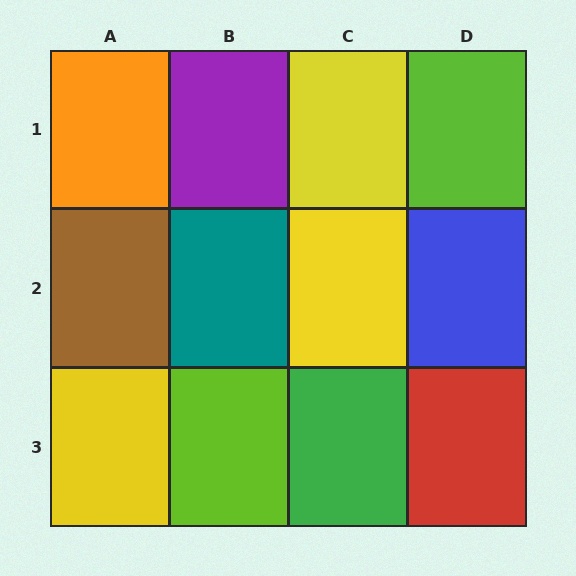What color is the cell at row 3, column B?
Lime.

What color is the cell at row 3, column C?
Green.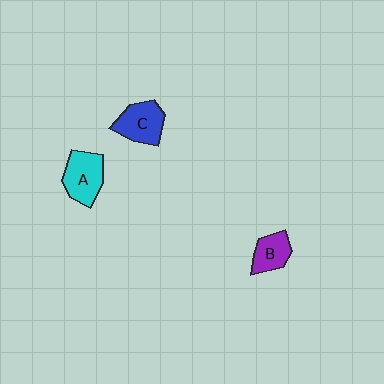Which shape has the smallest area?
Shape B (purple).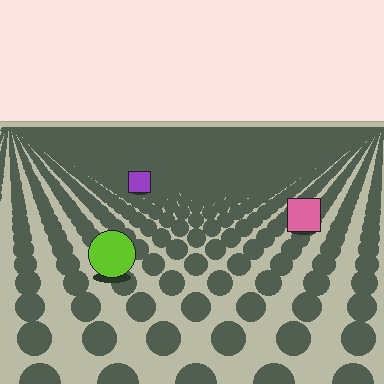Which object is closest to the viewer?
The lime circle is closest. The texture marks near it are larger and more spread out.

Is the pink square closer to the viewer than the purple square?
Yes. The pink square is closer — you can tell from the texture gradient: the ground texture is coarser near it.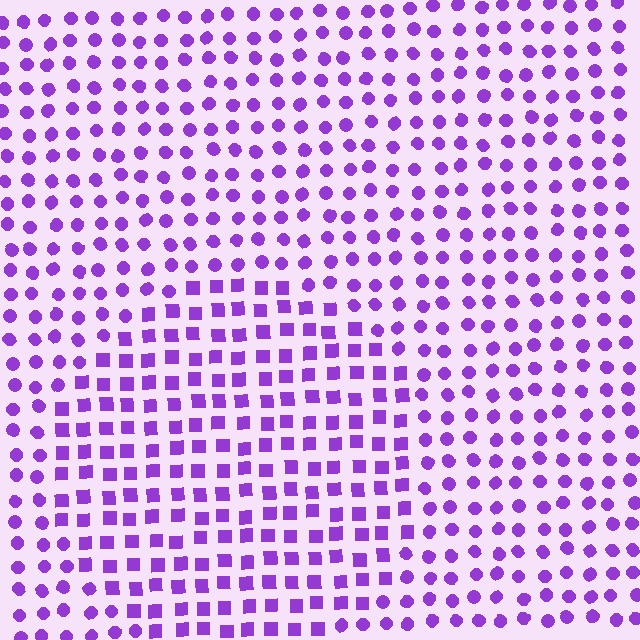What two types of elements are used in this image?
The image uses squares inside the circle region and circles outside it.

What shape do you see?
I see a circle.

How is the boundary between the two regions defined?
The boundary is defined by a change in element shape: squares inside vs. circles outside. All elements share the same color and spacing.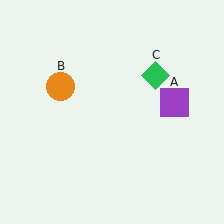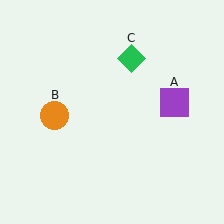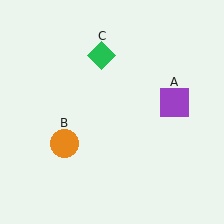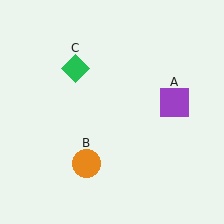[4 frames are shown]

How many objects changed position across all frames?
2 objects changed position: orange circle (object B), green diamond (object C).